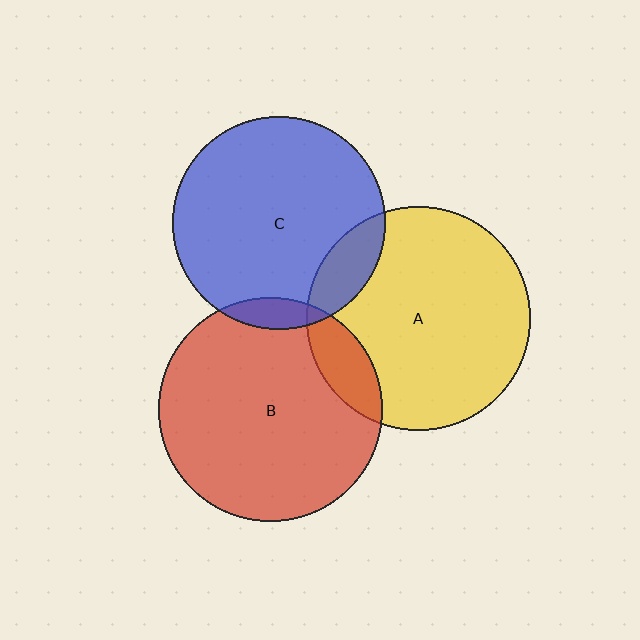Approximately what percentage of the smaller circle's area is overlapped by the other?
Approximately 5%.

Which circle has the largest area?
Circle A (yellow).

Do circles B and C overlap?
Yes.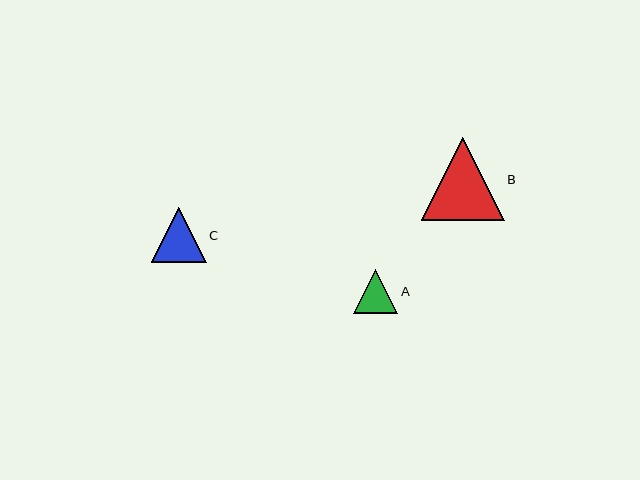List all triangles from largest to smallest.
From largest to smallest: B, C, A.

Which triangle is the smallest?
Triangle A is the smallest with a size of approximately 44 pixels.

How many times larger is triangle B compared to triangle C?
Triangle B is approximately 1.5 times the size of triangle C.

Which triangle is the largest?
Triangle B is the largest with a size of approximately 83 pixels.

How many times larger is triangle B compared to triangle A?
Triangle B is approximately 1.9 times the size of triangle A.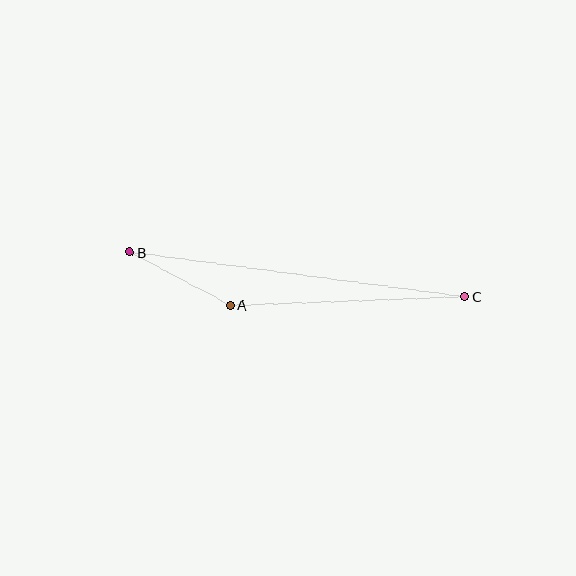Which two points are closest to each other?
Points A and B are closest to each other.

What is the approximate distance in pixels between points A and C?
The distance between A and C is approximately 234 pixels.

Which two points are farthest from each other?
Points B and C are farthest from each other.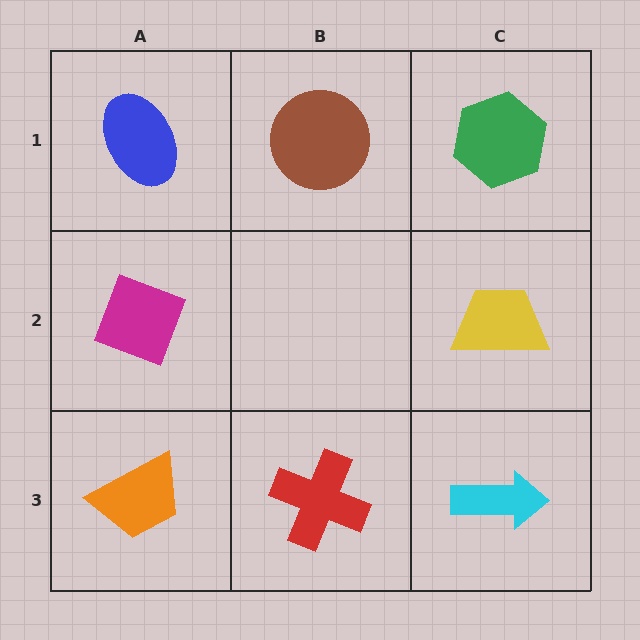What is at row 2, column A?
A magenta diamond.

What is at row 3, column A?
An orange trapezoid.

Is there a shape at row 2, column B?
No, that cell is empty.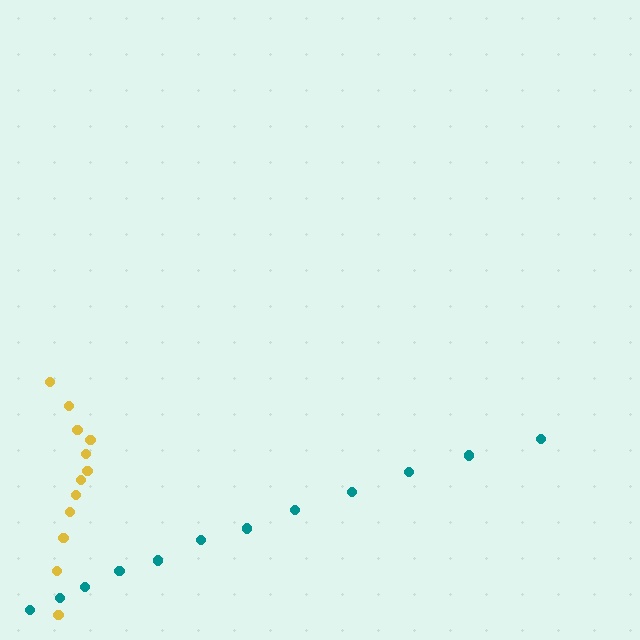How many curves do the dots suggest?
There are 2 distinct paths.